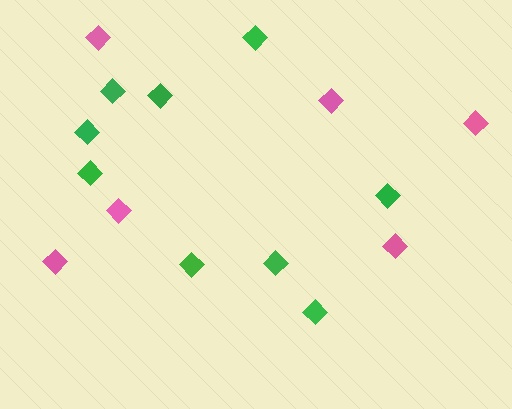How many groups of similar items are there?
There are 2 groups: one group of green diamonds (9) and one group of pink diamonds (6).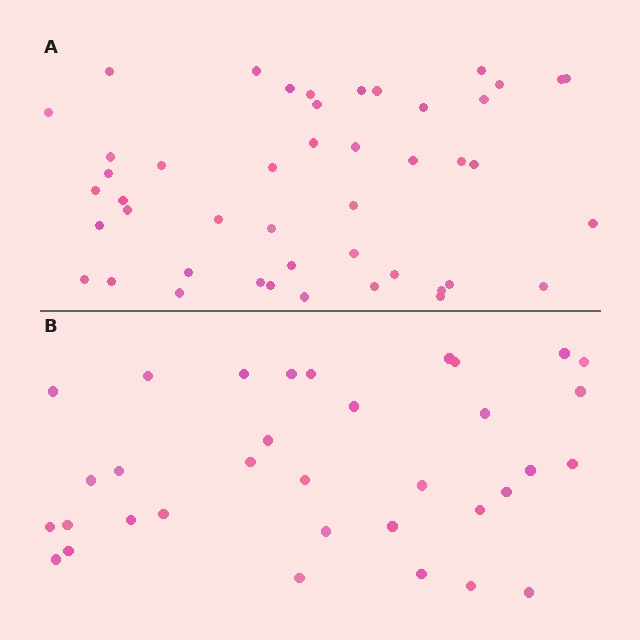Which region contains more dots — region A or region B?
Region A (the top region) has more dots.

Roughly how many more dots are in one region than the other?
Region A has roughly 12 or so more dots than region B.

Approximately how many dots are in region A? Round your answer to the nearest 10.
About 50 dots. (The exact count is 46, which rounds to 50.)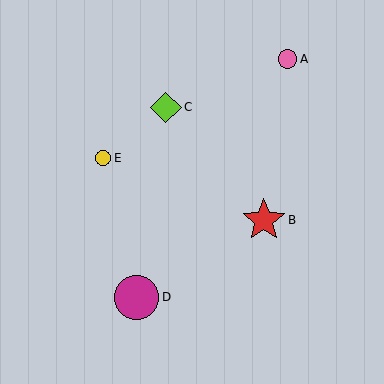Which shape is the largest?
The magenta circle (labeled D) is the largest.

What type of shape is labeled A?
Shape A is a pink circle.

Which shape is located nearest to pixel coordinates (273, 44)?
The pink circle (labeled A) at (288, 59) is nearest to that location.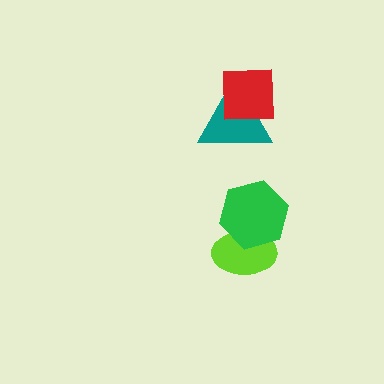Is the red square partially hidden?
No, no other shape covers it.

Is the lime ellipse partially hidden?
Yes, it is partially covered by another shape.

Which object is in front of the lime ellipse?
The green hexagon is in front of the lime ellipse.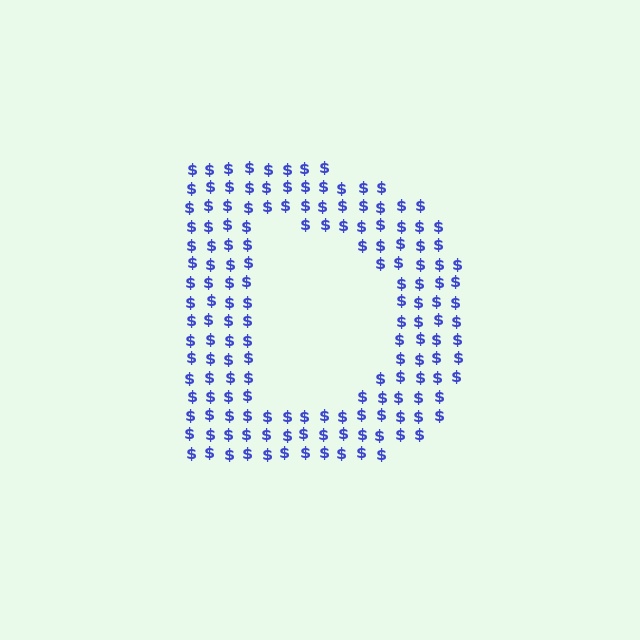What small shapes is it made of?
It is made of small dollar signs.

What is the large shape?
The large shape is the letter D.